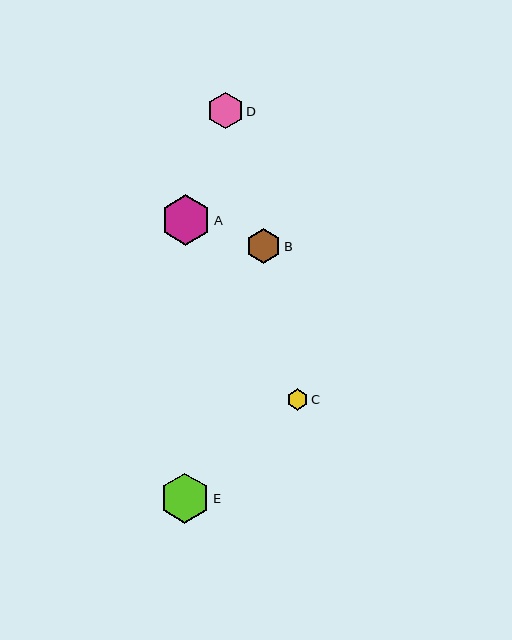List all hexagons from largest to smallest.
From largest to smallest: A, E, D, B, C.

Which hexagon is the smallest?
Hexagon C is the smallest with a size of approximately 22 pixels.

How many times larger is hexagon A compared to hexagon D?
Hexagon A is approximately 1.4 times the size of hexagon D.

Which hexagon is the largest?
Hexagon A is the largest with a size of approximately 50 pixels.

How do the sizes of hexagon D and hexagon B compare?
Hexagon D and hexagon B are approximately the same size.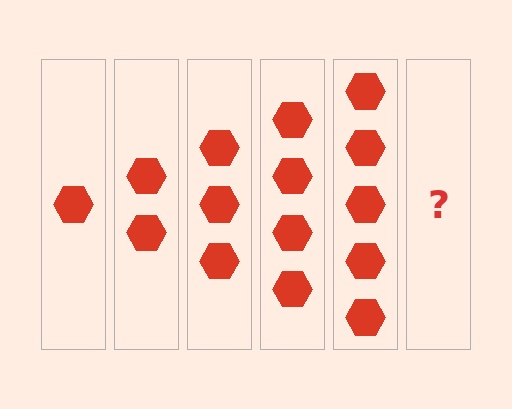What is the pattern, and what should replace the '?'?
The pattern is that each step adds one more hexagon. The '?' should be 6 hexagons.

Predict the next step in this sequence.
The next step is 6 hexagons.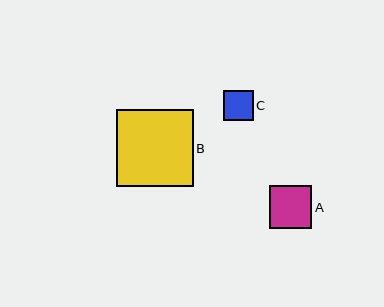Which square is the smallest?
Square C is the smallest with a size of approximately 30 pixels.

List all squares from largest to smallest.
From largest to smallest: B, A, C.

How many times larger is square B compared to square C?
Square B is approximately 2.6 times the size of square C.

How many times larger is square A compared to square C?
Square A is approximately 1.4 times the size of square C.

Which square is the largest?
Square B is the largest with a size of approximately 76 pixels.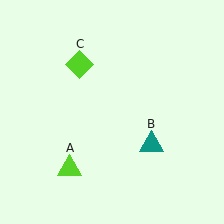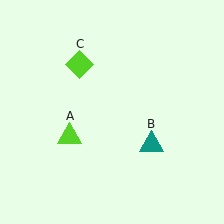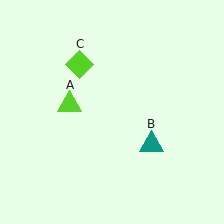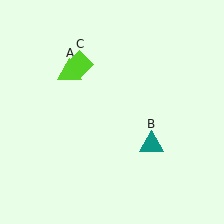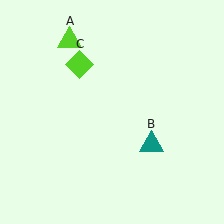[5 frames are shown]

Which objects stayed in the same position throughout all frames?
Teal triangle (object B) and lime diamond (object C) remained stationary.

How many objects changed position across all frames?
1 object changed position: lime triangle (object A).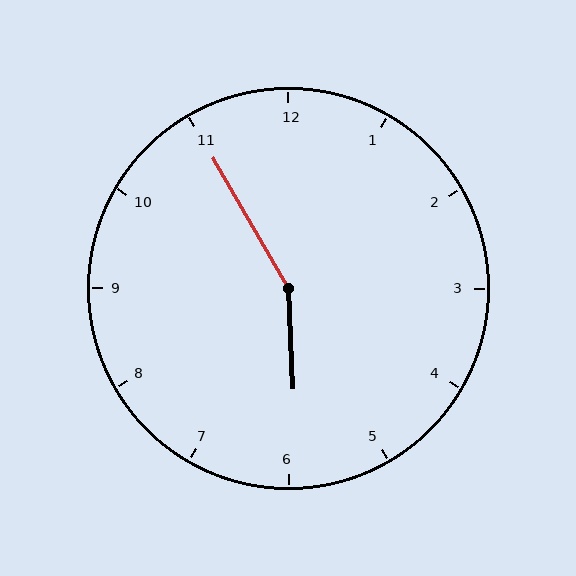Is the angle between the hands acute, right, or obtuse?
It is obtuse.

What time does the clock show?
5:55.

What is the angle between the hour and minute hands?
Approximately 152 degrees.